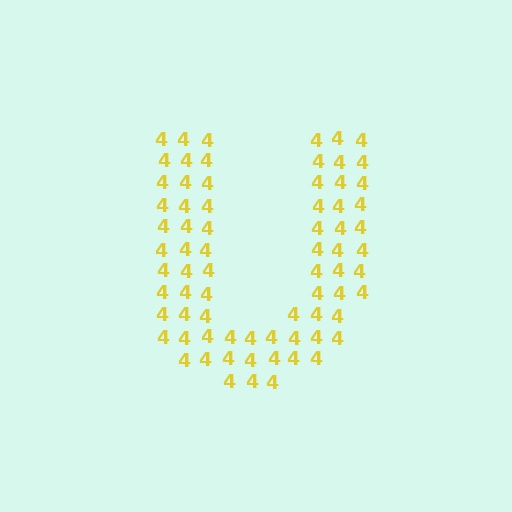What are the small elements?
The small elements are digit 4's.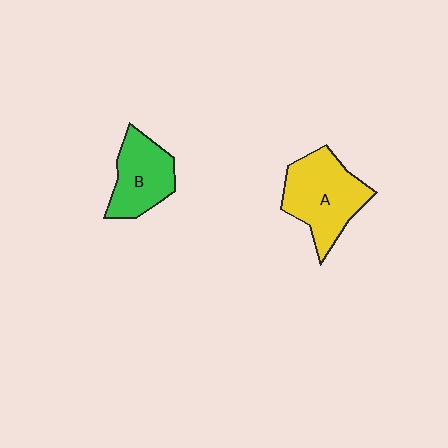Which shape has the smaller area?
Shape B (green).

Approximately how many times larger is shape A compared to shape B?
Approximately 1.3 times.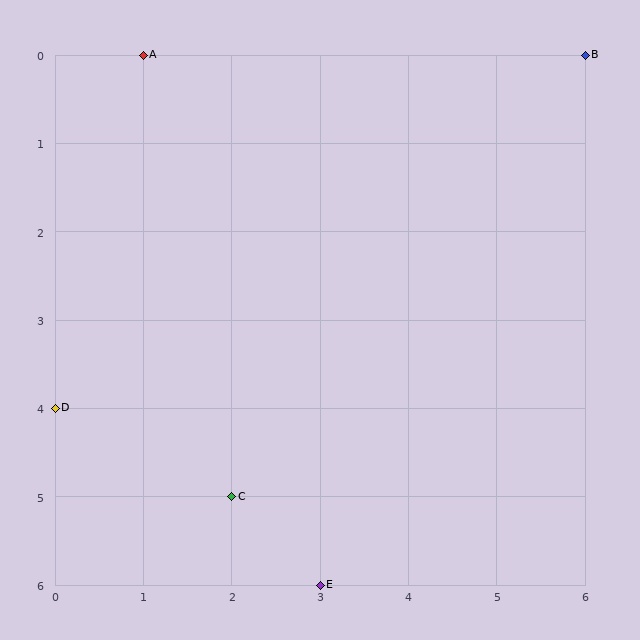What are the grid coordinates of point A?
Point A is at grid coordinates (1, 0).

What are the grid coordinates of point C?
Point C is at grid coordinates (2, 5).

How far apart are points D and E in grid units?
Points D and E are 3 columns and 2 rows apart (about 3.6 grid units diagonally).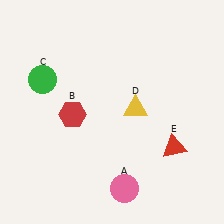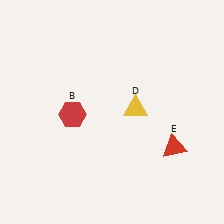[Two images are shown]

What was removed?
The green circle (C), the pink circle (A) were removed in Image 2.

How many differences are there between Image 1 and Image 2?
There are 2 differences between the two images.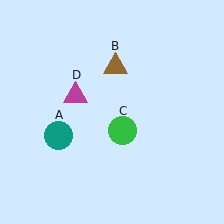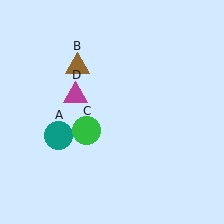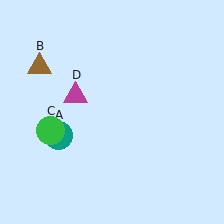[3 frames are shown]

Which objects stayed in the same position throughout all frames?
Teal circle (object A) and magenta triangle (object D) remained stationary.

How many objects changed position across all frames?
2 objects changed position: brown triangle (object B), green circle (object C).